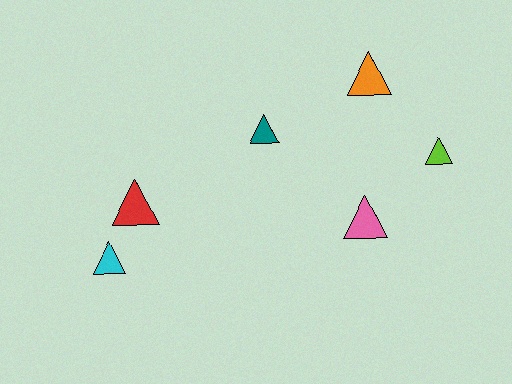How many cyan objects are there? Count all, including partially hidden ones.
There is 1 cyan object.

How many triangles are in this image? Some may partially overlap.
There are 6 triangles.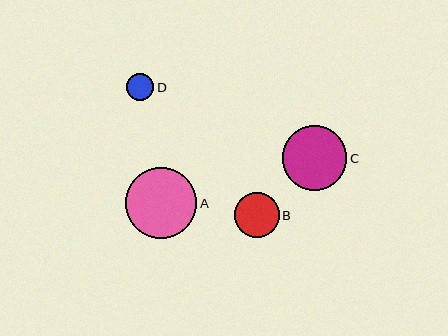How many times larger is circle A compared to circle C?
Circle A is approximately 1.1 times the size of circle C.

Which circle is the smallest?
Circle D is the smallest with a size of approximately 27 pixels.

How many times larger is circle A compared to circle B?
Circle A is approximately 1.6 times the size of circle B.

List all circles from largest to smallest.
From largest to smallest: A, C, B, D.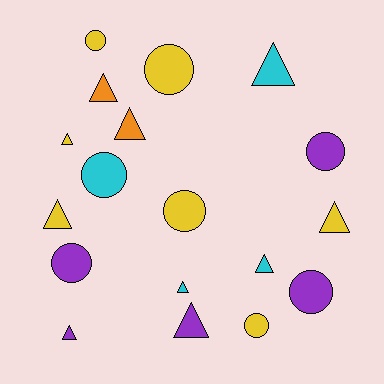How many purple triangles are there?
There are 2 purple triangles.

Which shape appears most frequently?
Triangle, with 10 objects.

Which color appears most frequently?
Yellow, with 7 objects.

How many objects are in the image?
There are 18 objects.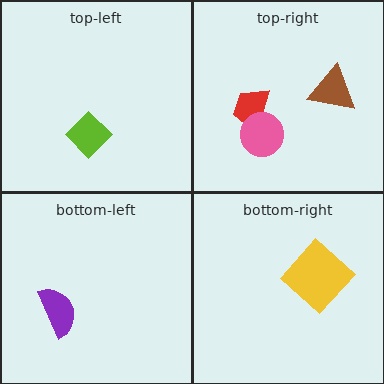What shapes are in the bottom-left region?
The purple semicircle.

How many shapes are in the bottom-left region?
1.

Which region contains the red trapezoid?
The top-right region.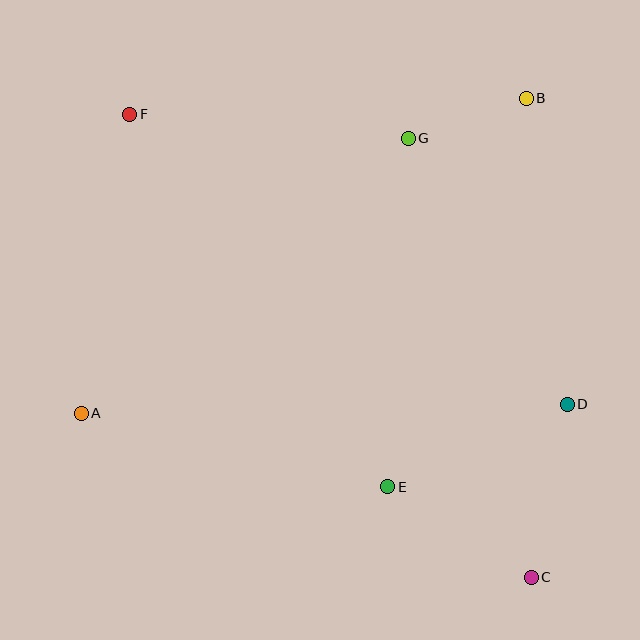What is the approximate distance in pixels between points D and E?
The distance between D and E is approximately 198 pixels.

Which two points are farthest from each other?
Points C and F are farthest from each other.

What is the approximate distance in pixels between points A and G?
The distance between A and G is approximately 427 pixels.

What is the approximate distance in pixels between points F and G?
The distance between F and G is approximately 279 pixels.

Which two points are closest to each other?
Points B and G are closest to each other.